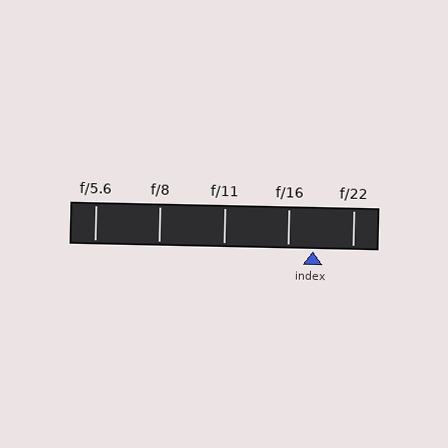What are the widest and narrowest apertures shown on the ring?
The widest aperture shown is f/5.6 and the narrowest is f/22.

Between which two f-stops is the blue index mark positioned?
The index mark is between f/16 and f/22.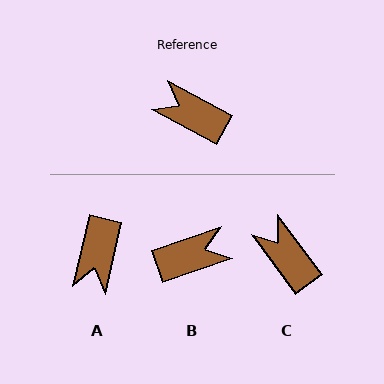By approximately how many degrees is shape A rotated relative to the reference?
Approximately 105 degrees counter-clockwise.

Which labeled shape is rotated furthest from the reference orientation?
B, about 133 degrees away.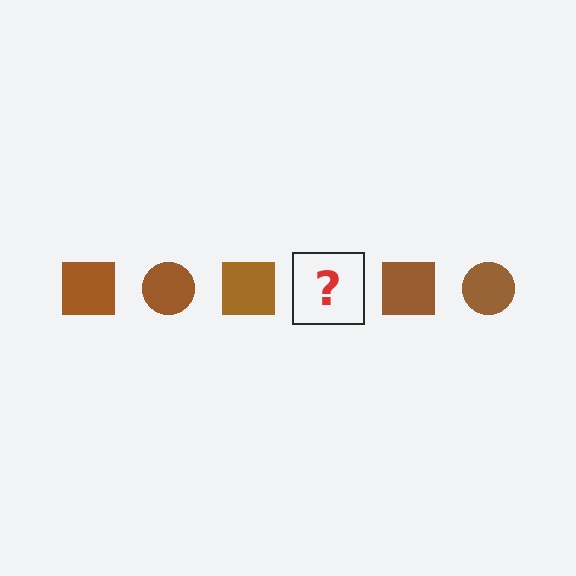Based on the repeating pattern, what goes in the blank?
The blank should be a brown circle.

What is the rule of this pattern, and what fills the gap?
The rule is that the pattern cycles through square, circle shapes in brown. The gap should be filled with a brown circle.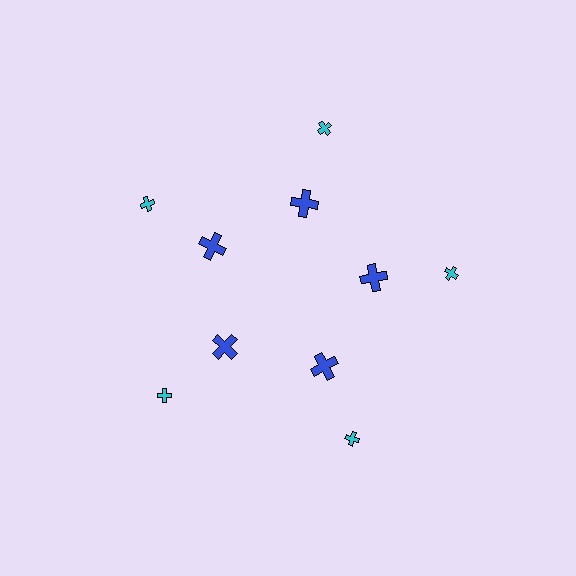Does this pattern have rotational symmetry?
Yes, this pattern has 5-fold rotational symmetry. It looks the same after rotating 72 degrees around the center.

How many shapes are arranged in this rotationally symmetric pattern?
There are 10 shapes, arranged in 5 groups of 2.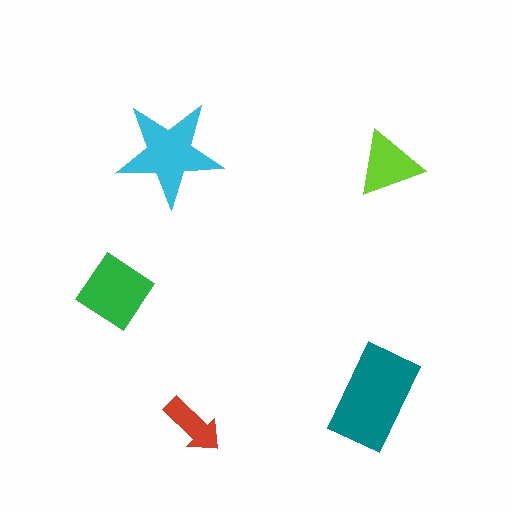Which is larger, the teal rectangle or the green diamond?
The teal rectangle.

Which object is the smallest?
The red arrow.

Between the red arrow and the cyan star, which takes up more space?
The cyan star.